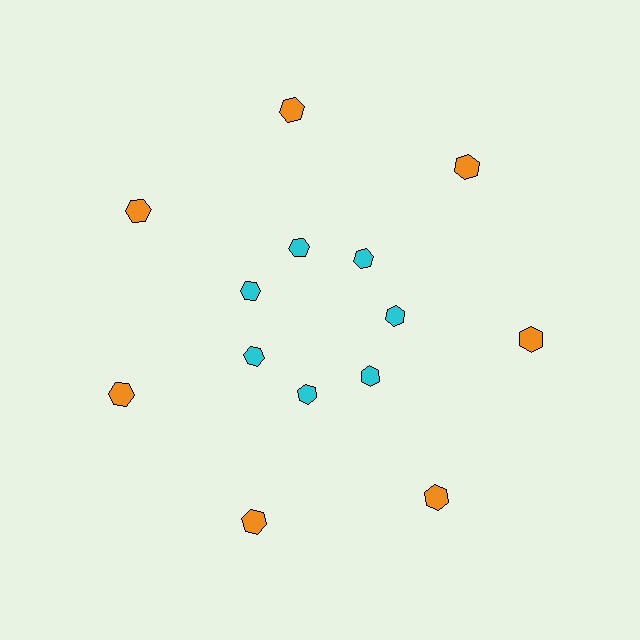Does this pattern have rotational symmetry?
Yes, this pattern has 7-fold rotational symmetry. It looks the same after rotating 51 degrees around the center.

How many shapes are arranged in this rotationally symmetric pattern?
There are 14 shapes, arranged in 7 groups of 2.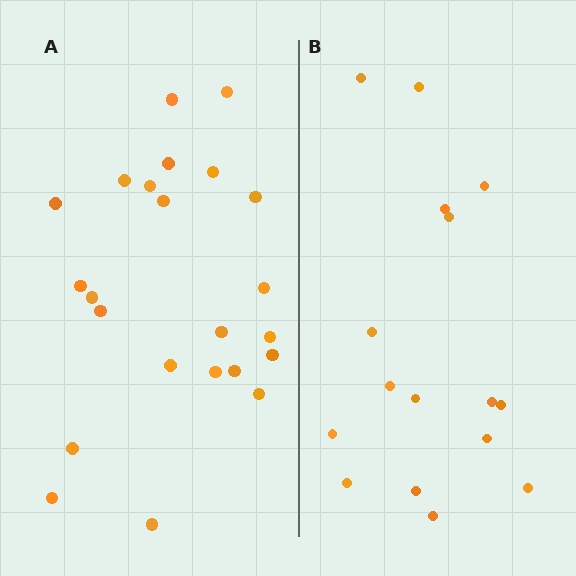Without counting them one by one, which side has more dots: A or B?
Region A (the left region) has more dots.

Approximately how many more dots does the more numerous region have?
Region A has roughly 8 or so more dots than region B.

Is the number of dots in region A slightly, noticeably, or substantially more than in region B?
Region A has noticeably more, but not dramatically so. The ratio is roughly 1.4 to 1.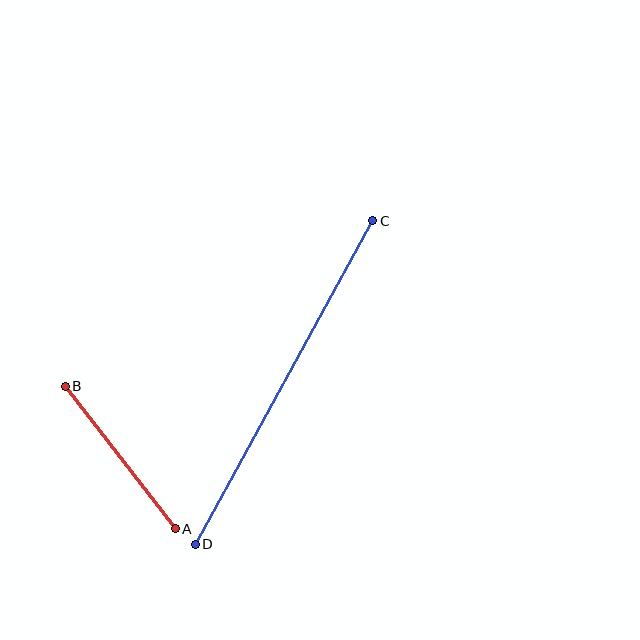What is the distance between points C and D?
The distance is approximately 369 pixels.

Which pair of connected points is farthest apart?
Points C and D are farthest apart.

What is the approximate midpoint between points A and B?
The midpoint is at approximately (120, 457) pixels.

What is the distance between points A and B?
The distance is approximately 180 pixels.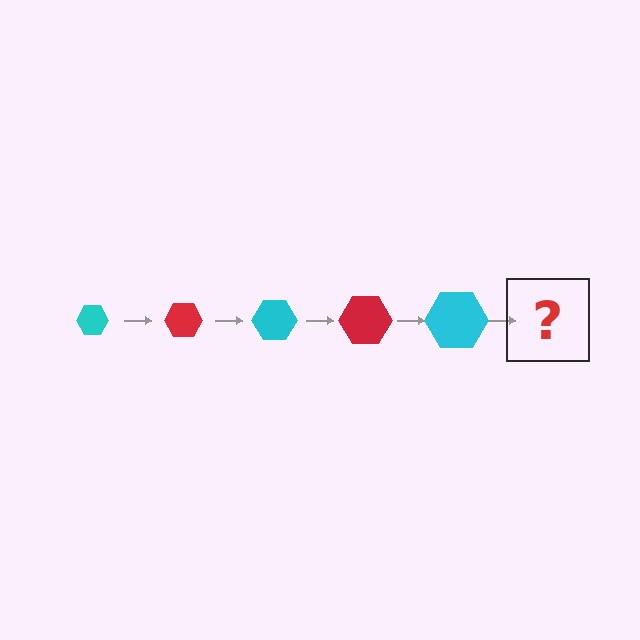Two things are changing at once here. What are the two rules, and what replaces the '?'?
The two rules are that the hexagon grows larger each step and the color cycles through cyan and red. The '?' should be a red hexagon, larger than the previous one.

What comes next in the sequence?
The next element should be a red hexagon, larger than the previous one.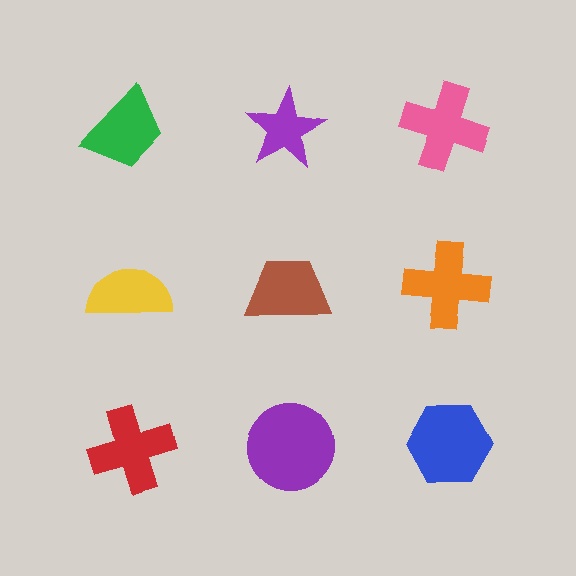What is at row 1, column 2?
A purple star.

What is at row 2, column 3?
An orange cross.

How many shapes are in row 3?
3 shapes.